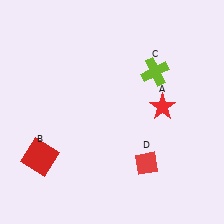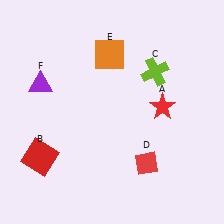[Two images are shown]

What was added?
An orange square (E), a purple triangle (F) were added in Image 2.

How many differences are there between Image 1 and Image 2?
There are 2 differences between the two images.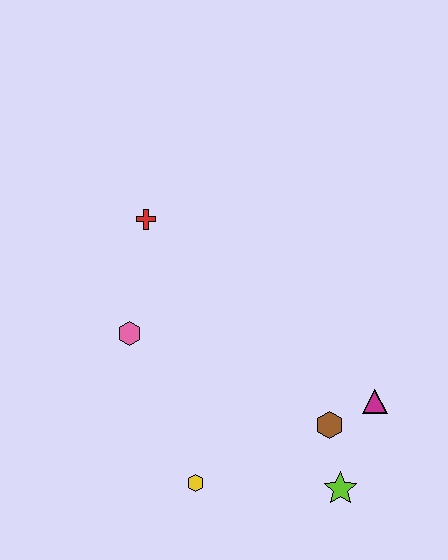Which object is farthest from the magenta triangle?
The red cross is farthest from the magenta triangle.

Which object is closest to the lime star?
The brown hexagon is closest to the lime star.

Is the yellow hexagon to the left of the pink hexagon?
No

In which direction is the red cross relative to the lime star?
The red cross is above the lime star.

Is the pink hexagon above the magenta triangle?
Yes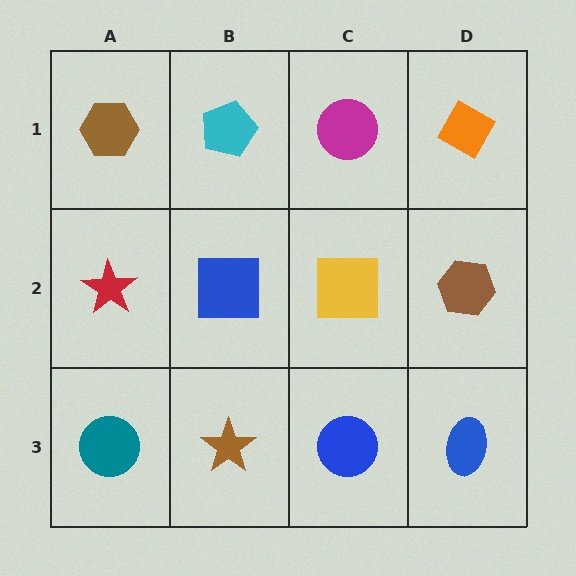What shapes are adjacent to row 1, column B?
A blue square (row 2, column B), a brown hexagon (row 1, column A), a magenta circle (row 1, column C).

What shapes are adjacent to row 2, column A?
A brown hexagon (row 1, column A), a teal circle (row 3, column A), a blue square (row 2, column B).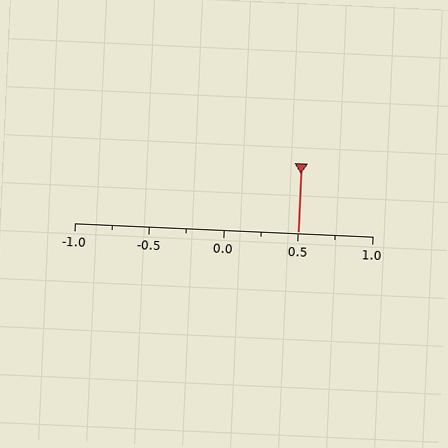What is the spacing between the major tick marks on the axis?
The major ticks are spaced 0.5 apart.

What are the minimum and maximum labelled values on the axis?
The axis runs from -1.0 to 1.0.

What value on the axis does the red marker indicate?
The marker indicates approximately 0.5.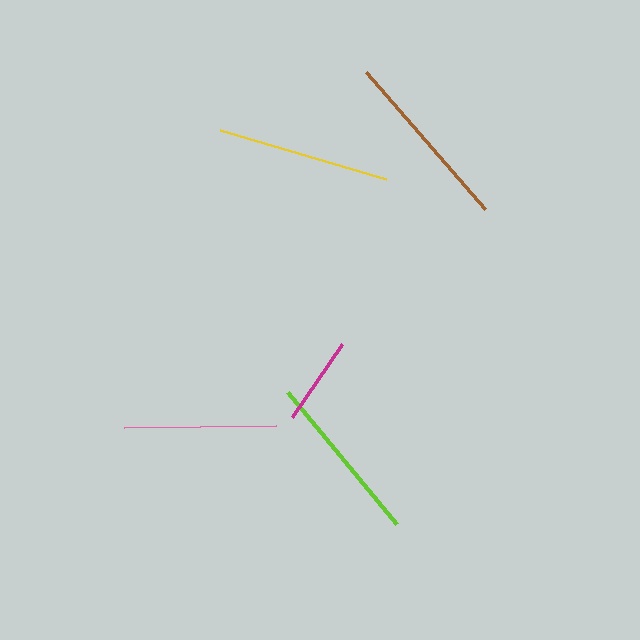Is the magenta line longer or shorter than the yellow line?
The yellow line is longer than the magenta line.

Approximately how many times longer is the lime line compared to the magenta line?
The lime line is approximately 1.9 times the length of the magenta line.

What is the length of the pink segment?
The pink segment is approximately 152 pixels long.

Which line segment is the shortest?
The magenta line is the shortest at approximately 89 pixels.